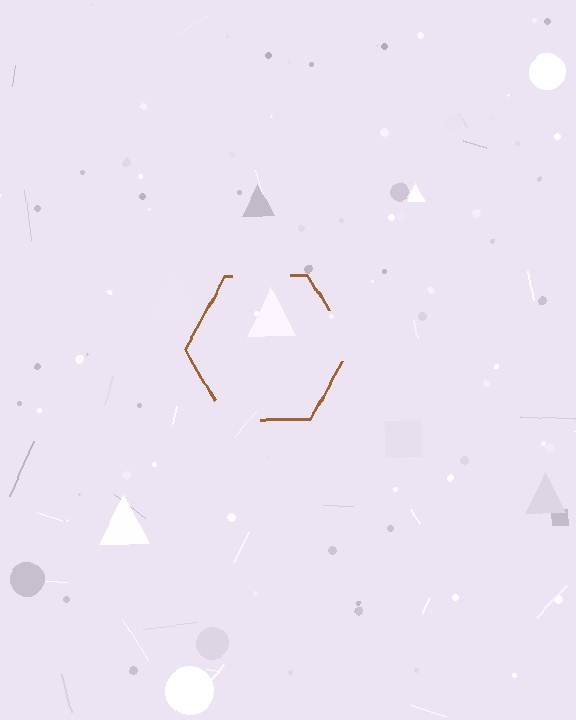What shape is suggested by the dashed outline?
The dashed outline suggests a hexagon.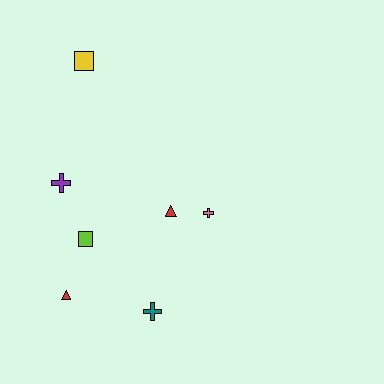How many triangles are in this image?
There are 2 triangles.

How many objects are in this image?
There are 7 objects.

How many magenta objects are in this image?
There are no magenta objects.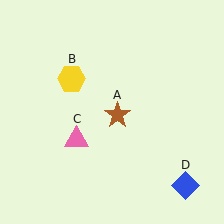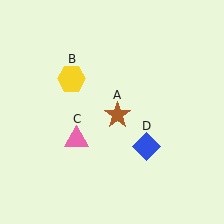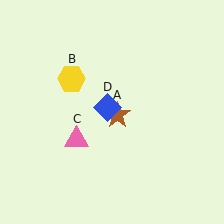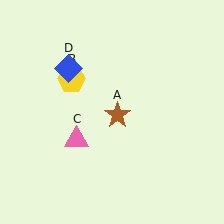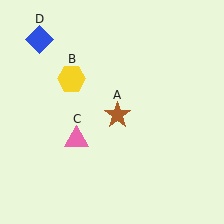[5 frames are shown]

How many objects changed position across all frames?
1 object changed position: blue diamond (object D).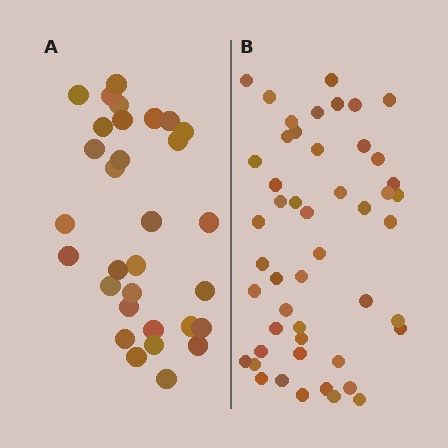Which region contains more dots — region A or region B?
Region B (the right region) has more dots.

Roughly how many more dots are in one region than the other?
Region B has approximately 20 more dots than region A.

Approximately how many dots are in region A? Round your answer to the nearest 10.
About 30 dots. (The exact count is 31, which rounds to 30.)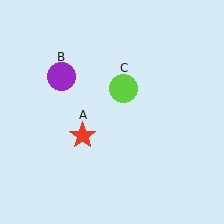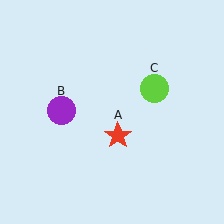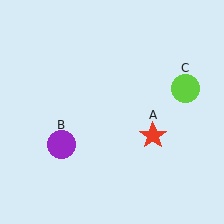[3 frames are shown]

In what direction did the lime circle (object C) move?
The lime circle (object C) moved right.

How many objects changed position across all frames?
3 objects changed position: red star (object A), purple circle (object B), lime circle (object C).